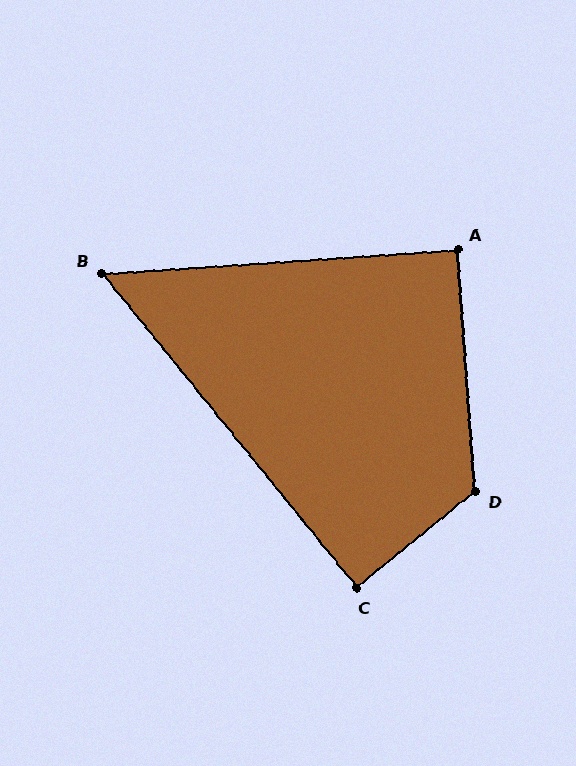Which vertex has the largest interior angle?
D, at approximately 125 degrees.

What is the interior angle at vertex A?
Approximately 90 degrees (approximately right).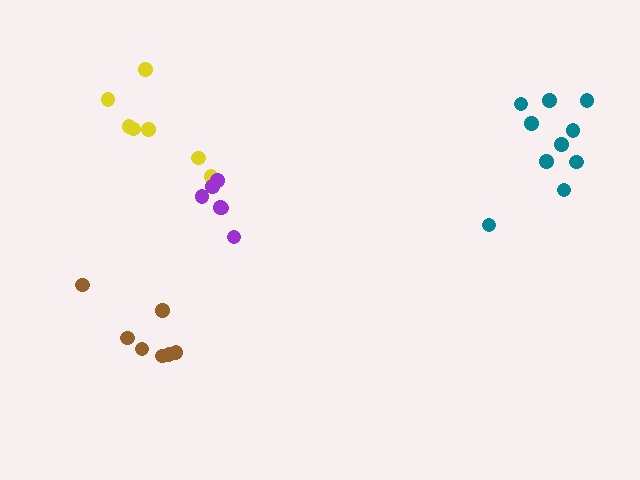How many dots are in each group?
Group 1: 7 dots, Group 2: 7 dots, Group 3: 10 dots, Group 4: 6 dots (30 total).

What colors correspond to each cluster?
The clusters are colored: brown, yellow, teal, purple.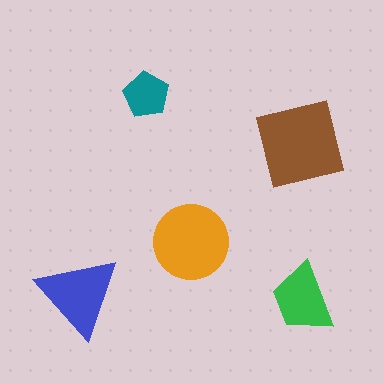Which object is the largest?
The brown square.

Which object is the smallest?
The teal pentagon.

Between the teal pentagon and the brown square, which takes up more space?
The brown square.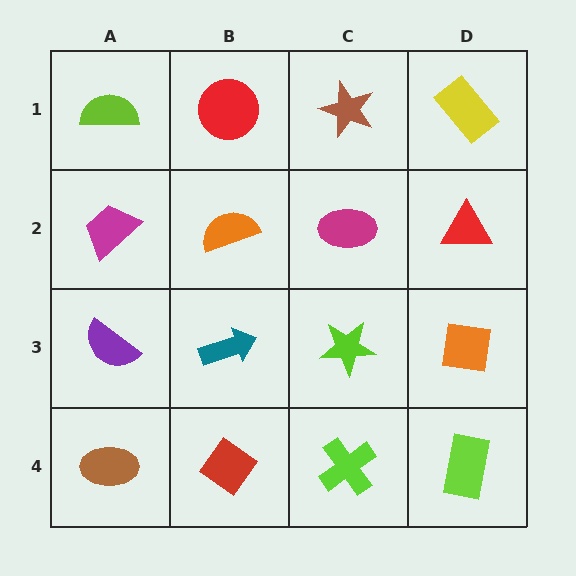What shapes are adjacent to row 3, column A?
A magenta trapezoid (row 2, column A), a brown ellipse (row 4, column A), a teal arrow (row 3, column B).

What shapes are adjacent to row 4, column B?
A teal arrow (row 3, column B), a brown ellipse (row 4, column A), a lime cross (row 4, column C).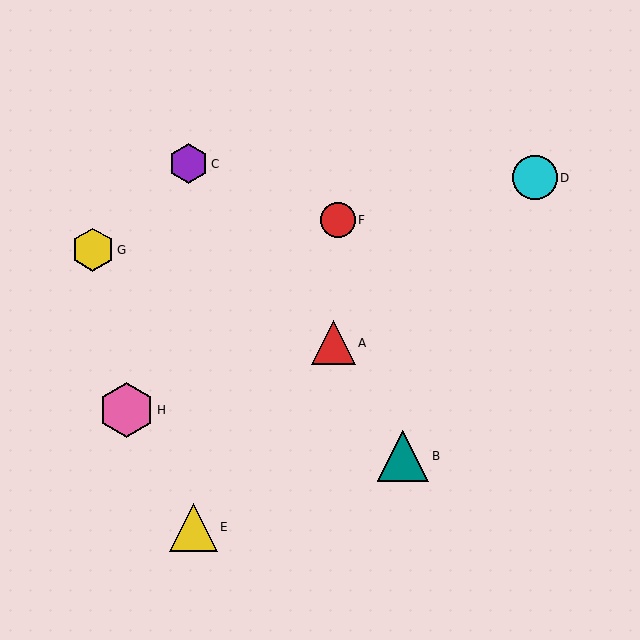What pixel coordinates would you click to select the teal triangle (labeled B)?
Click at (403, 456) to select the teal triangle B.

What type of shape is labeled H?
Shape H is a pink hexagon.